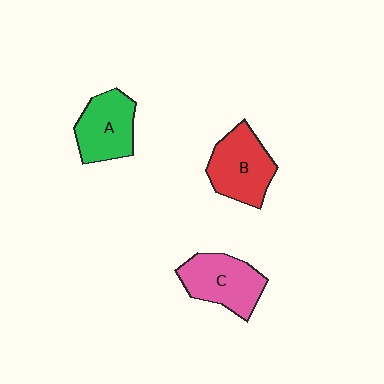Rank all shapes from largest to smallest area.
From largest to smallest: B (red), C (pink), A (green).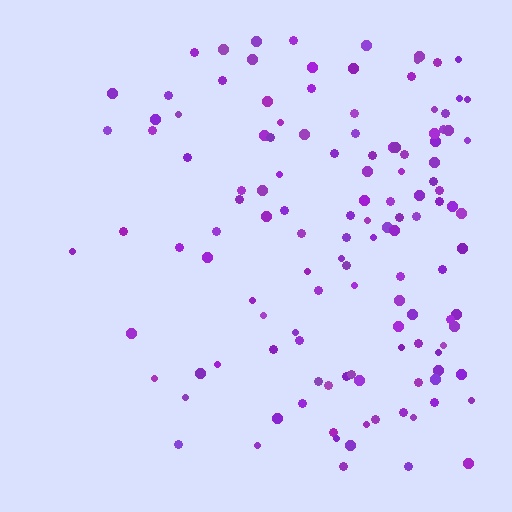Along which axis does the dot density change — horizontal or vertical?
Horizontal.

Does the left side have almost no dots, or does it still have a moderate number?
Still a moderate number, just noticeably fewer than the right.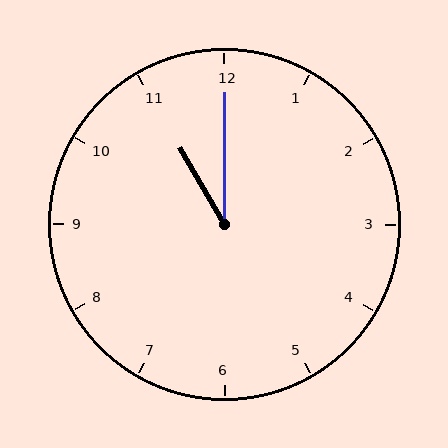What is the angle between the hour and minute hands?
Approximately 30 degrees.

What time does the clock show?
11:00.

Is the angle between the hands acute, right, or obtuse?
It is acute.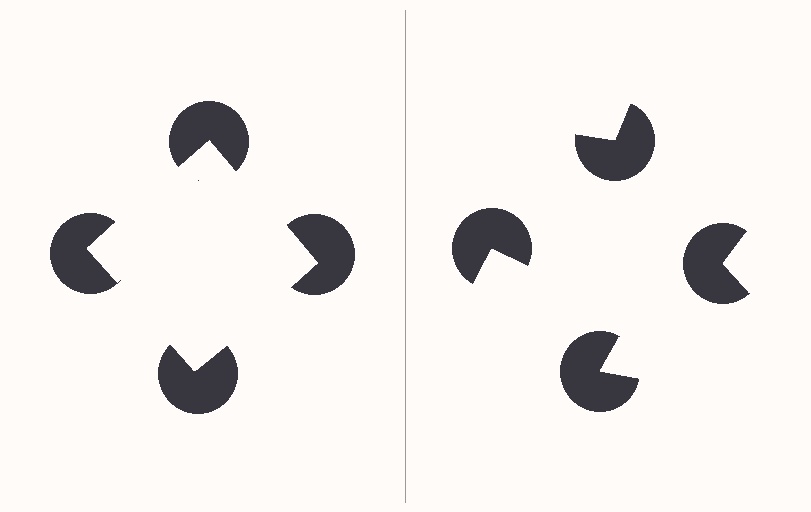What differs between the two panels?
The pac-man discs are positioned identically on both sides; only the wedge orientations differ. On the left they align to a square; on the right they are misaligned.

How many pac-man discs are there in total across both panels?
8 — 4 on each side.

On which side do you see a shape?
An illusory square appears on the left side. On the right side the wedge cuts are rotated, so no coherent shape forms.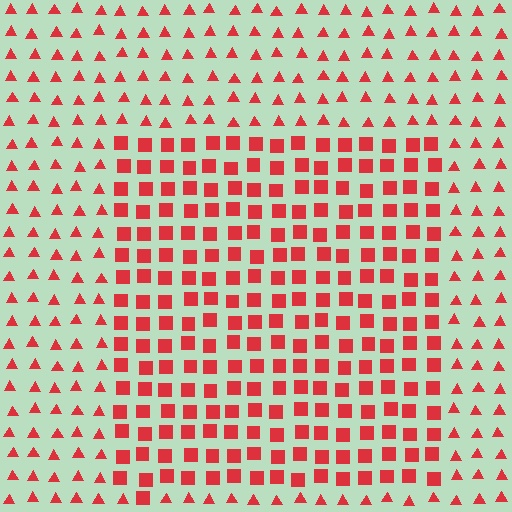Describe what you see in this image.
The image is filled with small red elements arranged in a uniform grid. A rectangle-shaped region contains squares, while the surrounding area contains triangles. The boundary is defined purely by the change in element shape.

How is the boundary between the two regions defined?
The boundary is defined by a change in element shape: squares inside vs. triangles outside. All elements share the same color and spacing.